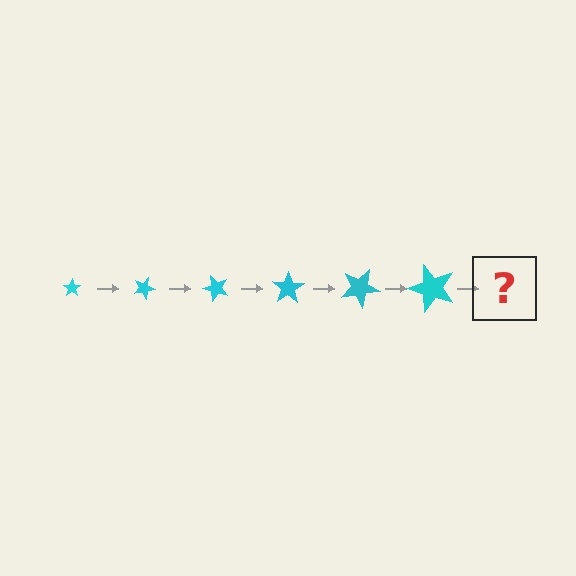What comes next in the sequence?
The next element should be a star, larger than the previous one and rotated 150 degrees from the start.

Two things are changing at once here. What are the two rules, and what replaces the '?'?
The two rules are that the star grows larger each step and it rotates 25 degrees each step. The '?' should be a star, larger than the previous one and rotated 150 degrees from the start.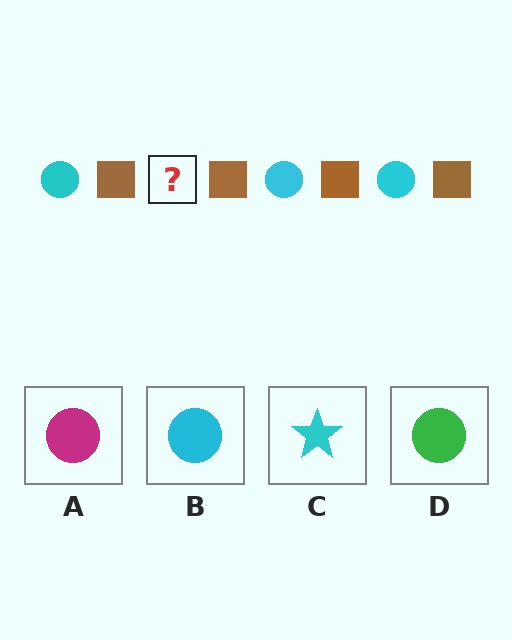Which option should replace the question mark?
Option B.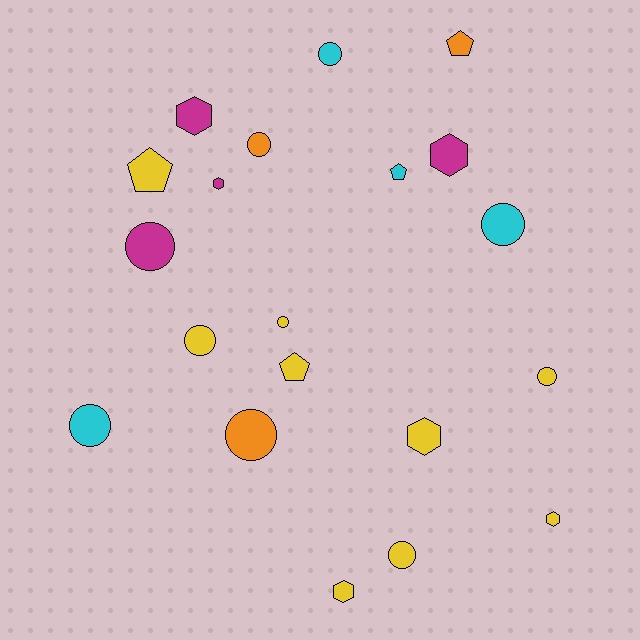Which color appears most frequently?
Yellow, with 9 objects.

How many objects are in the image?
There are 20 objects.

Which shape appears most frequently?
Circle, with 10 objects.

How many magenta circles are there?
There is 1 magenta circle.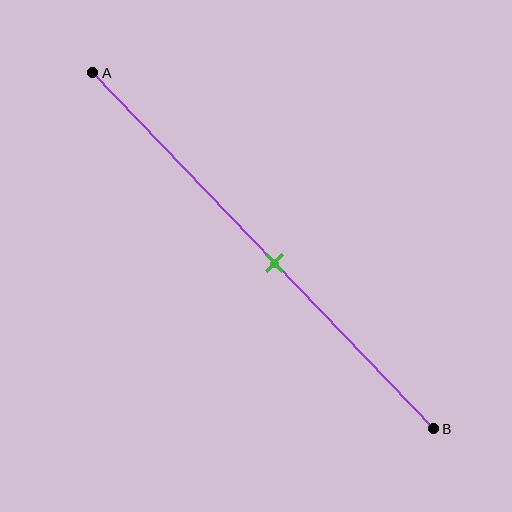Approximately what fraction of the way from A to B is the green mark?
The green mark is approximately 55% of the way from A to B.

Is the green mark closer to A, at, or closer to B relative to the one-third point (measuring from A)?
The green mark is closer to point B than the one-third point of segment AB.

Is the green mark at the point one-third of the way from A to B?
No, the mark is at about 55% from A, not at the 33% one-third point.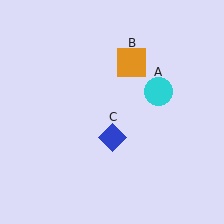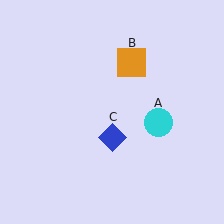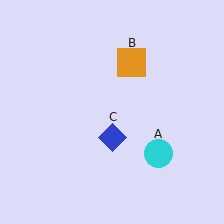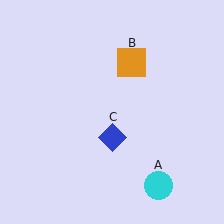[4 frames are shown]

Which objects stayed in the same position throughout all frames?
Orange square (object B) and blue diamond (object C) remained stationary.